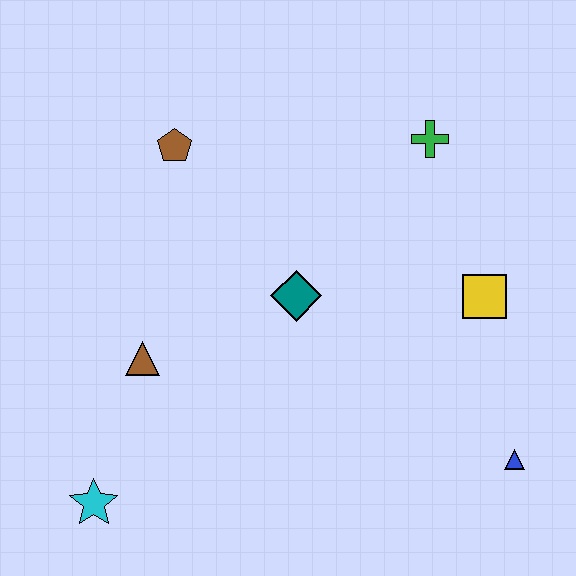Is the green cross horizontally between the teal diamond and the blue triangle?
Yes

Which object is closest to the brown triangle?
The cyan star is closest to the brown triangle.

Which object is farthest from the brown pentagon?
The blue triangle is farthest from the brown pentagon.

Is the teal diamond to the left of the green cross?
Yes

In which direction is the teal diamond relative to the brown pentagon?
The teal diamond is below the brown pentagon.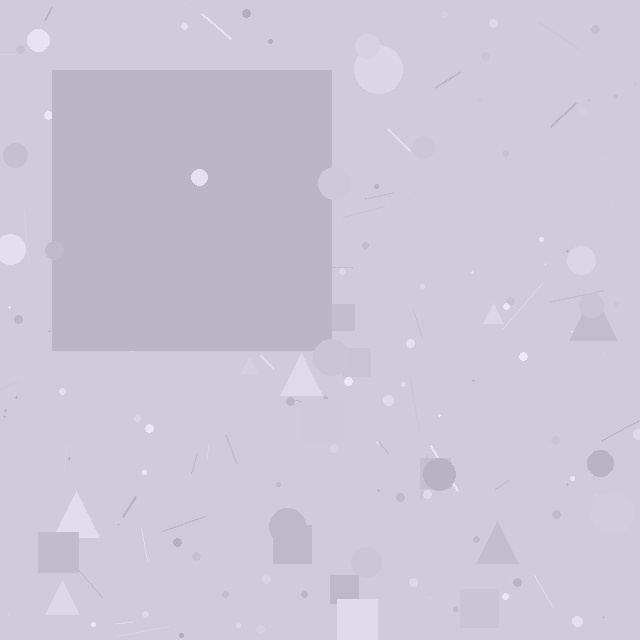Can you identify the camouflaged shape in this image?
The camouflaged shape is a square.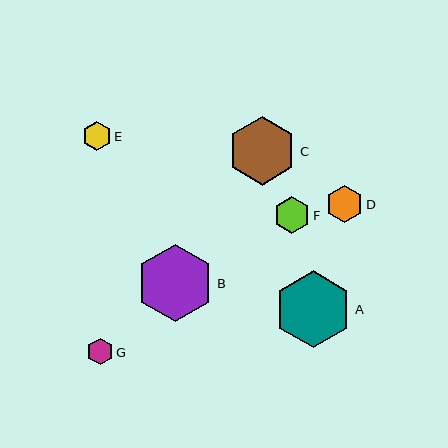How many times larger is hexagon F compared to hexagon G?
Hexagon F is approximately 1.4 times the size of hexagon G.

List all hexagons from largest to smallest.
From largest to smallest: A, B, C, D, F, E, G.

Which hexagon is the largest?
Hexagon A is the largest with a size of approximately 77 pixels.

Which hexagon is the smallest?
Hexagon G is the smallest with a size of approximately 26 pixels.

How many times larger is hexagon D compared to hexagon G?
Hexagon D is approximately 1.4 times the size of hexagon G.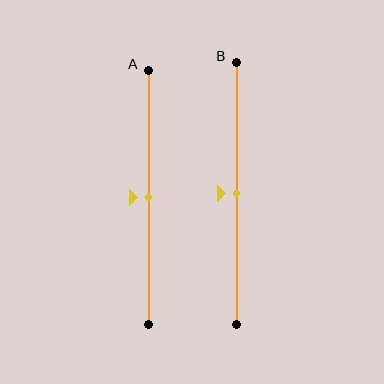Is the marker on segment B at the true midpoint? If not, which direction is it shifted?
Yes, the marker on segment B is at the true midpoint.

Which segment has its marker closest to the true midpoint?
Segment A has its marker closest to the true midpoint.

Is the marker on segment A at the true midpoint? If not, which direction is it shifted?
Yes, the marker on segment A is at the true midpoint.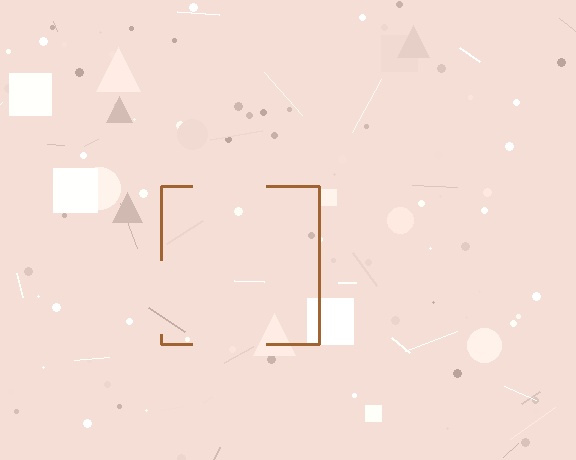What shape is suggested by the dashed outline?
The dashed outline suggests a square.